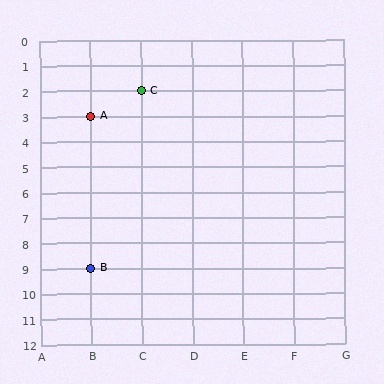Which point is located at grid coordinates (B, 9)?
Point B is at (B, 9).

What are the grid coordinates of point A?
Point A is at grid coordinates (B, 3).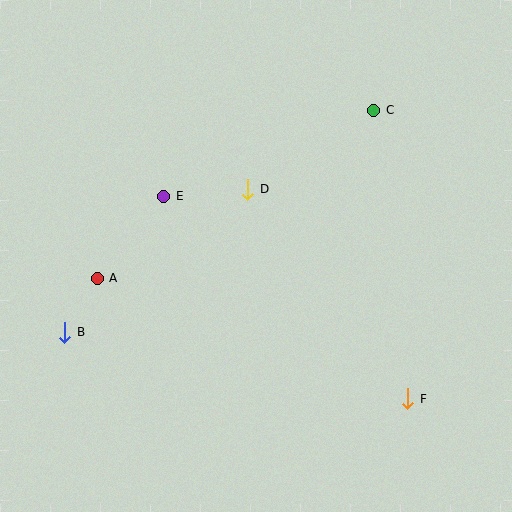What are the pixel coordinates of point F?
Point F is at (407, 399).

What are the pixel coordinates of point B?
Point B is at (65, 332).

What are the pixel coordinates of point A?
Point A is at (97, 278).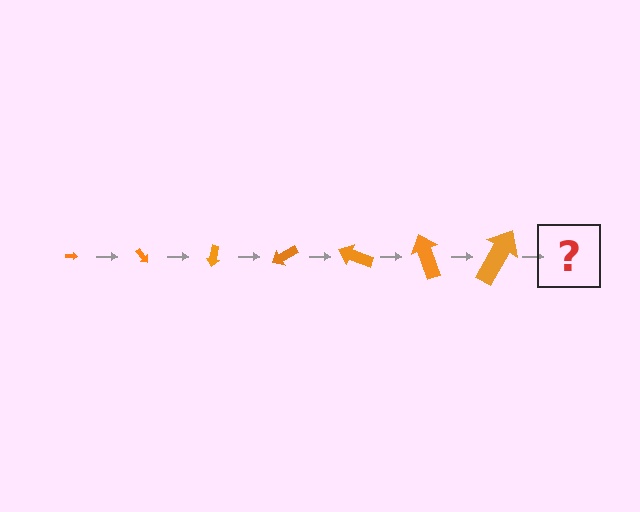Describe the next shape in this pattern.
It should be an arrow, larger than the previous one and rotated 350 degrees from the start.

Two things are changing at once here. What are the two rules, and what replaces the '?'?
The two rules are that the arrow grows larger each step and it rotates 50 degrees each step. The '?' should be an arrow, larger than the previous one and rotated 350 degrees from the start.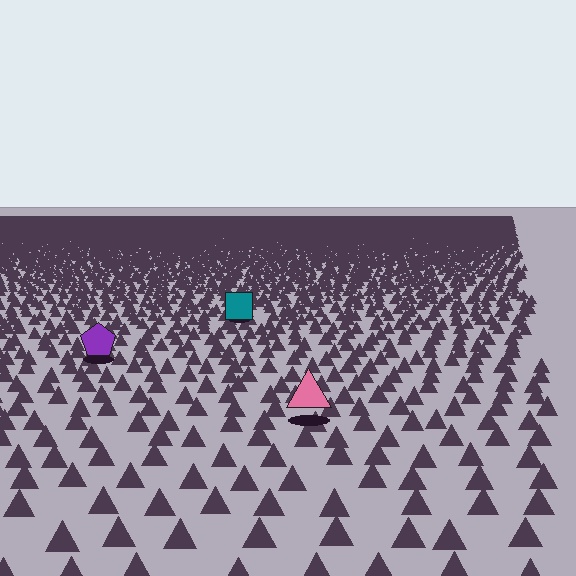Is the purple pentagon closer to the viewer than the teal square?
Yes. The purple pentagon is closer — you can tell from the texture gradient: the ground texture is coarser near it.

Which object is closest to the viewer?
The pink triangle is closest. The texture marks near it are larger and more spread out.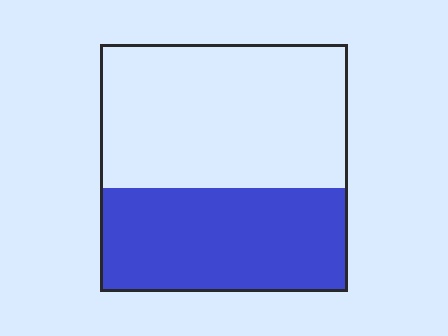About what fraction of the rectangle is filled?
About two fifths (2/5).